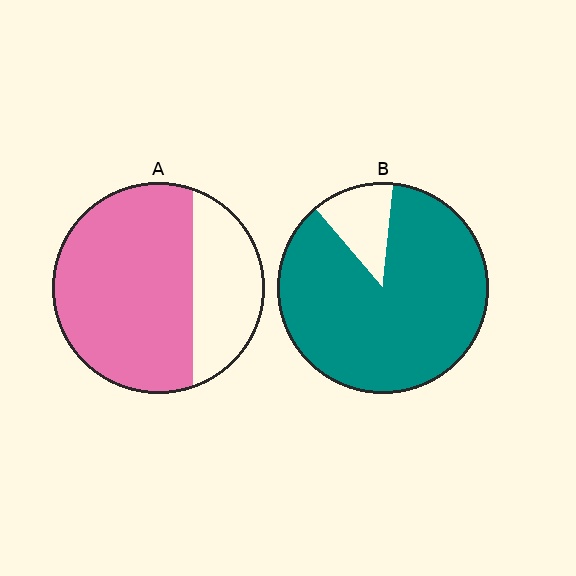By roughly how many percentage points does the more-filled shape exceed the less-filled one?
By roughly 15 percentage points (B over A).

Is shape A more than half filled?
Yes.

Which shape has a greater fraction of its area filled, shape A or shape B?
Shape B.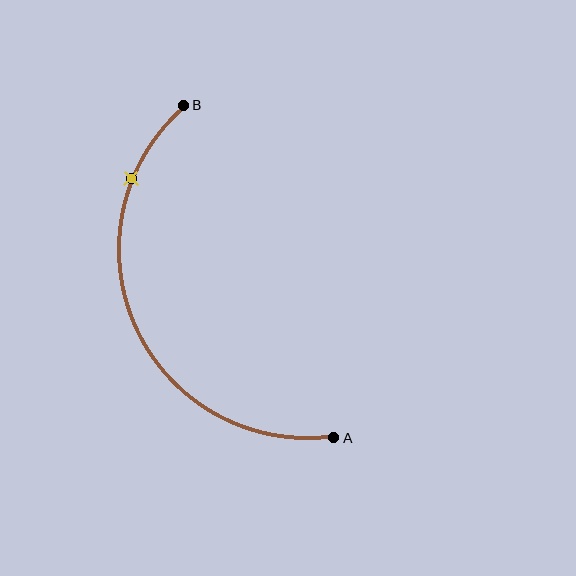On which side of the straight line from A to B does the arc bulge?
The arc bulges to the left of the straight line connecting A and B.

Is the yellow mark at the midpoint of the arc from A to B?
No. The yellow mark lies on the arc but is closer to endpoint B. The arc midpoint would be at the point on the curve equidistant along the arc from both A and B.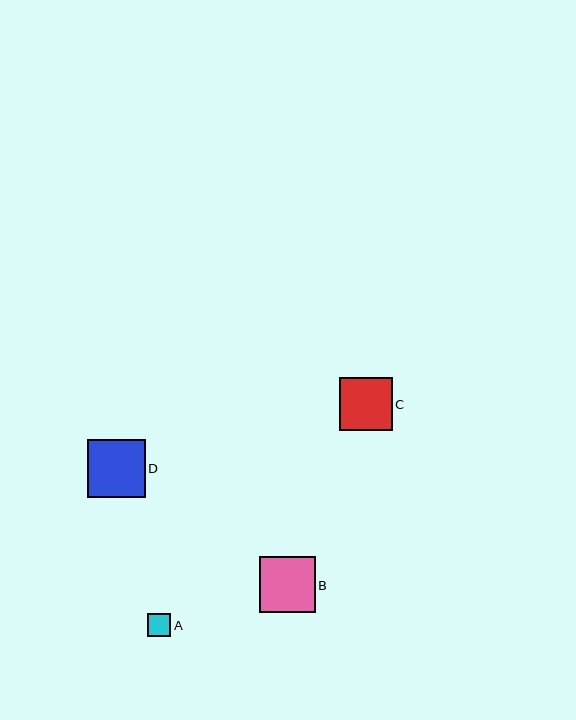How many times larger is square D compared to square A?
Square D is approximately 2.5 times the size of square A.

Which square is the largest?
Square D is the largest with a size of approximately 58 pixels.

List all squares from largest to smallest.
From largest to smallest: D, B, C, A.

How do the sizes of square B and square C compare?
Square B and square C are approximately the same size.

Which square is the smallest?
Square A is the smallest with a size of approximately 23 pixels.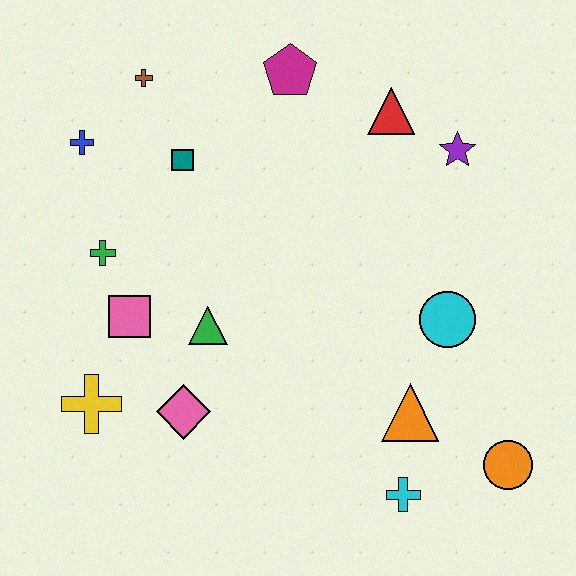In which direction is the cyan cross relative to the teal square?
The cyan cross is below the teal square.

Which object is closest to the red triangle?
The purple star is closest to the red triangle.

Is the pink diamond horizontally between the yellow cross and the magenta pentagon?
Yes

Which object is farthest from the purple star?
The yellow cross is farthest from the purple star.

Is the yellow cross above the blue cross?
No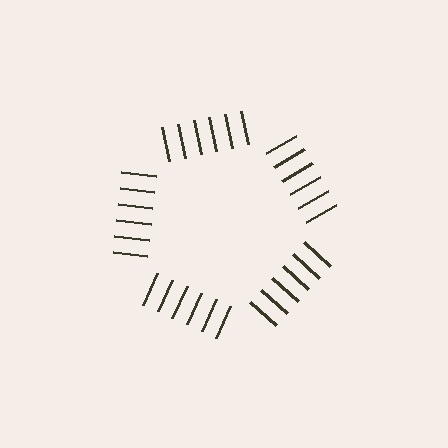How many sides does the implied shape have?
5 sides — the line-ends trace a pentagon.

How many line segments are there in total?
30 — 6 along each of the 5 edges.